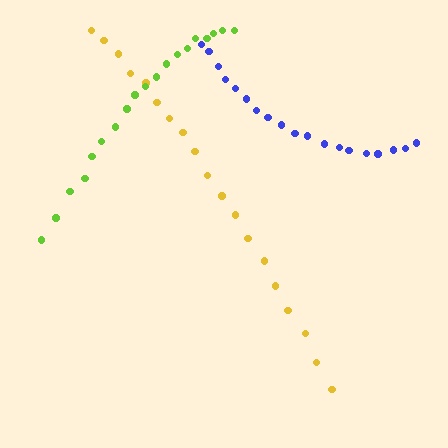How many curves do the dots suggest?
There are 3 distinct paths.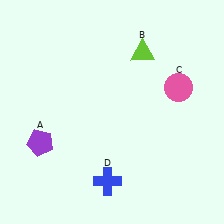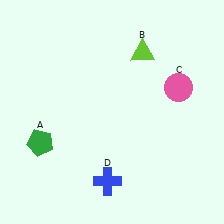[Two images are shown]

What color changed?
The pentagon (A) changed from purple in Image 1 to green in Image 2.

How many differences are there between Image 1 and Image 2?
There is 1 difference between the two images.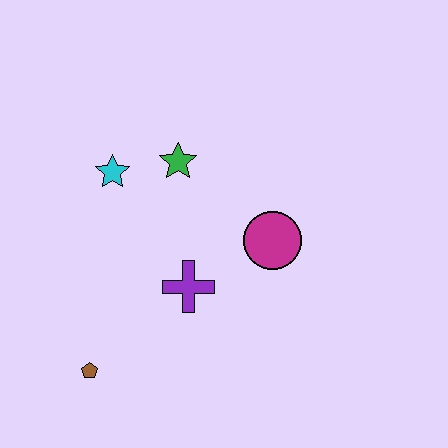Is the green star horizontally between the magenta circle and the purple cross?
No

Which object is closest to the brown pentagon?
The purple cross is closest to the brown pentagon.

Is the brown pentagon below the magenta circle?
Yes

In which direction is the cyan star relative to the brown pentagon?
The cyan star is above the brown pentagon.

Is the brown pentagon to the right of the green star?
No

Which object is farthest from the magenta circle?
The brown pentagon is farthest from the magenta circle.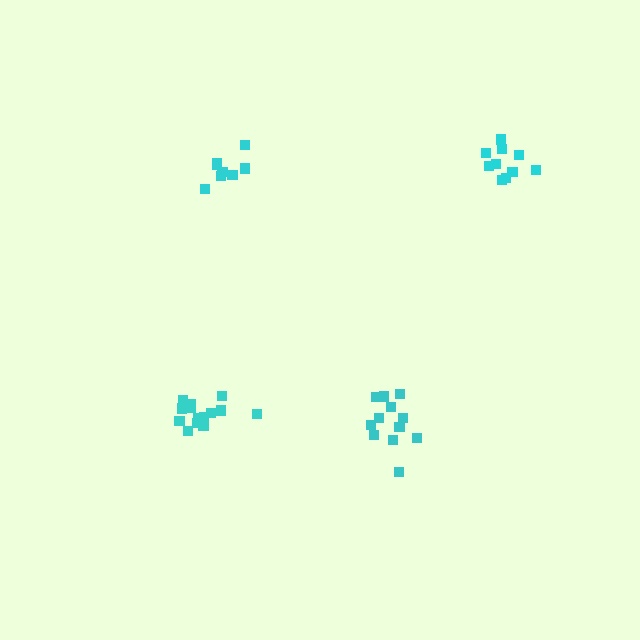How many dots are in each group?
Group 1: 10 dots, Group 2: 14 dots, Group 3: 8 dots, Group 4: 12 dots (44 total).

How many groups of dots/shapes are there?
There are 4 groups.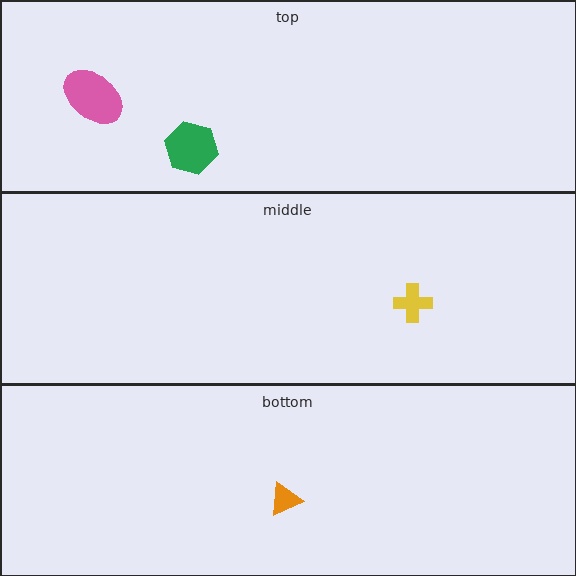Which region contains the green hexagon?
The top region.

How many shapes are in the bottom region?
1.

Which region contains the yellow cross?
The middle region.